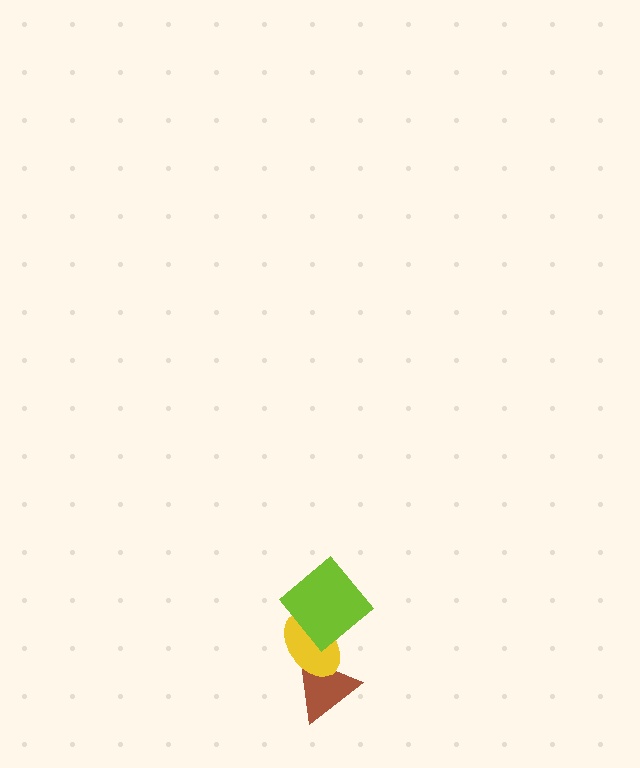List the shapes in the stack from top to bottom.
From top to bottom: the lime diamond, the yellow ellipse, the brown triangle.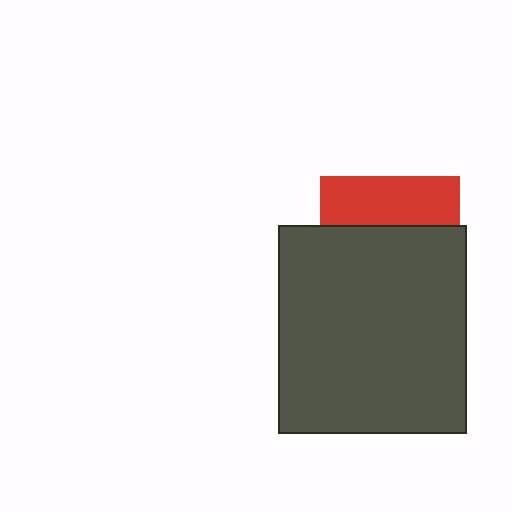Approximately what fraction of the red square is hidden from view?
Roughly 64% of the red square is hidden behind the dark gray rectangle.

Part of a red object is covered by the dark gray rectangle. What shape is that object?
It is a square.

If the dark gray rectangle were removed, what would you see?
You would see the complete red square.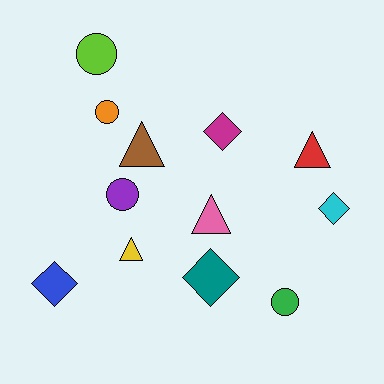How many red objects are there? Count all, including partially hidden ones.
There is 1 red object.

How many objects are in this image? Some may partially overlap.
There are 12 objects.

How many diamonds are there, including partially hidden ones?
There are 4 diamonds.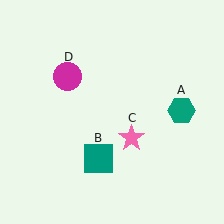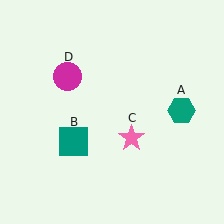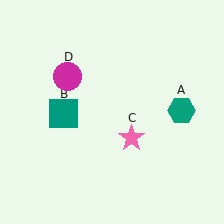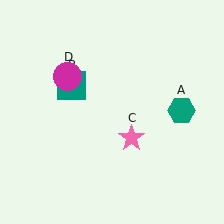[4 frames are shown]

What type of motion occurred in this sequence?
The teal square (object B) rotated clockwise around the center of the scene.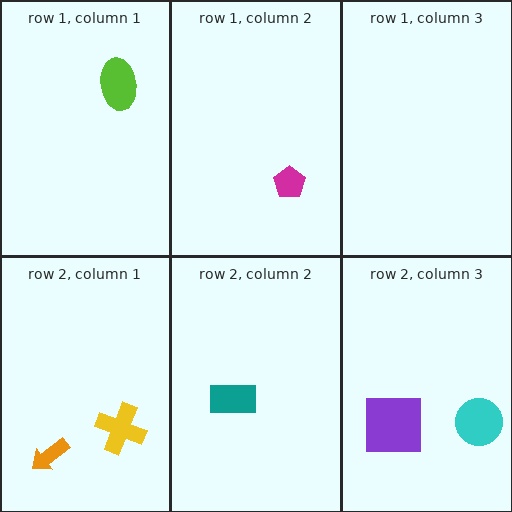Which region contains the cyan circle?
The row 2, column 3 region.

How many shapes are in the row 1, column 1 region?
1.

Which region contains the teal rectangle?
The row 2, column 2 region.